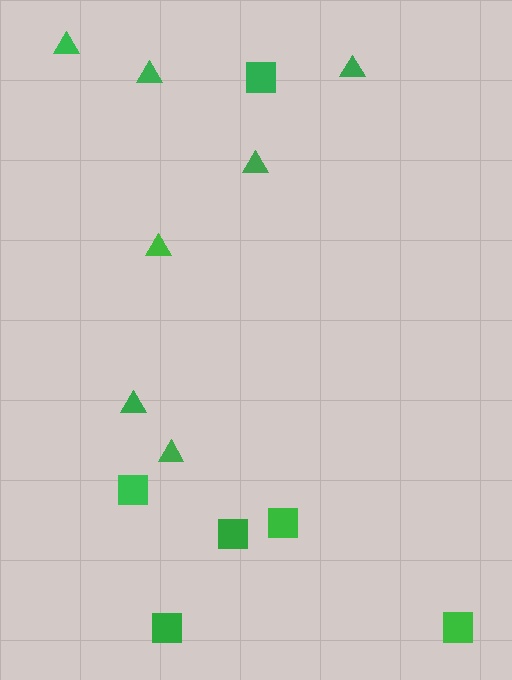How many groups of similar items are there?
There are 2 groups: one group of squares (6) and one group of triangles (7).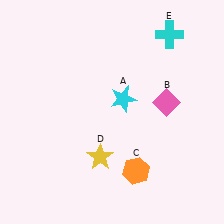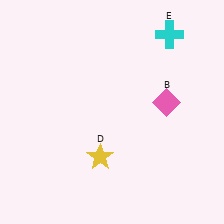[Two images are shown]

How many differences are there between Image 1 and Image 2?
There are 2 differences between the two images.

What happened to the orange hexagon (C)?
The orange hexagon (C) was removed in Image 2. It was in the bottom-right area of Image 1.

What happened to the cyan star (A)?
The cyan star (A) was removed in Image 2. It was in the top-right area of Image 1.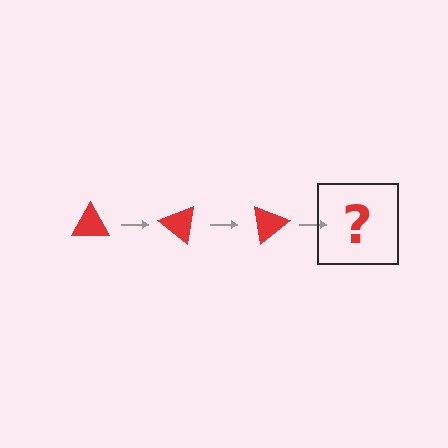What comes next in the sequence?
The next element should be a red triangle rotated 120 degrees.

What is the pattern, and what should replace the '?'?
The pattern is that the triangle rotates 40 degrees each step. The '?' should be a red triangle rotated 120 degrees.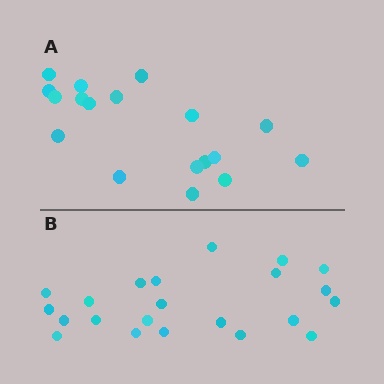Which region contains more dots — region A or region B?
Region B (the bottom region) has more dots.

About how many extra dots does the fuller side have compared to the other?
Region B has about 4 more dots than region A.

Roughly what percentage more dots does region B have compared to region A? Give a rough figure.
About 20% more.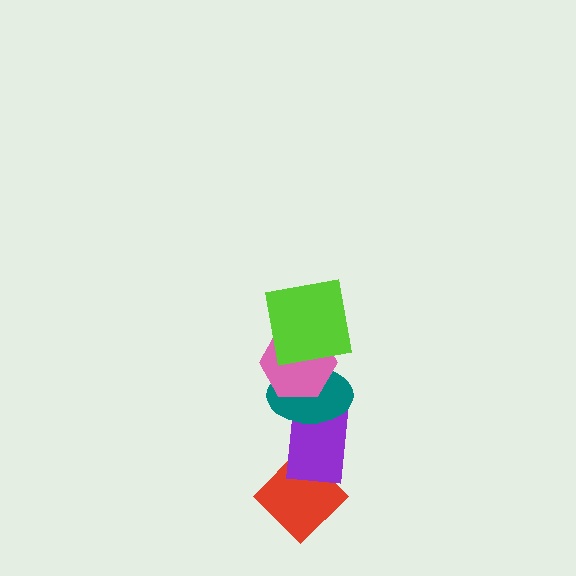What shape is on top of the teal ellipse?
The pink hexagon is on top of the teal ellipse.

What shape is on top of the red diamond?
The purple rectangle is on top of the red diamond.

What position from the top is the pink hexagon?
The pink hexagon is 2nd from the top.